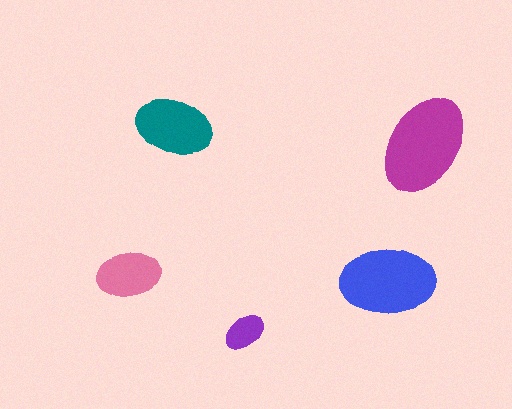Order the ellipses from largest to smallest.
the magenta one, the blue one, the teal one, the pink one, the purple one.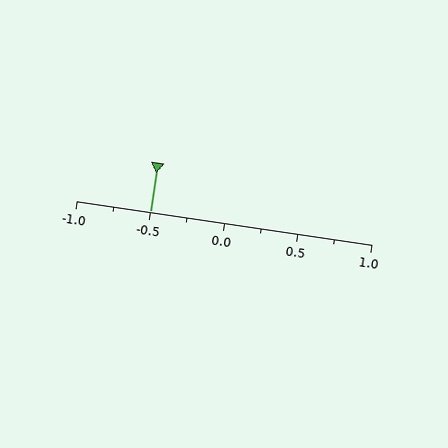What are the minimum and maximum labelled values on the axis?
The axis runs from -1.0 to 1.0.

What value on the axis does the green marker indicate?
The marker indicates approximately -0.5.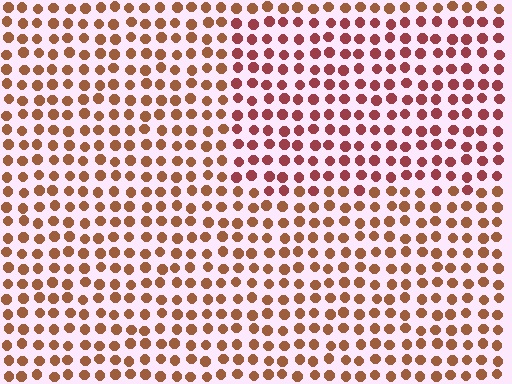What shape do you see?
I see a rectangle.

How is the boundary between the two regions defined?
The boundary is defined purely by a slight shift in hue (about 29 degrees). Spacing, size, and orientation are identical on both sides.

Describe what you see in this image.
The image is filled with small brown elements in a uniform arrangement. A rectangle-shaped region is visible where the elements are tinted to a slightly different hue, forming a subtle color boundary.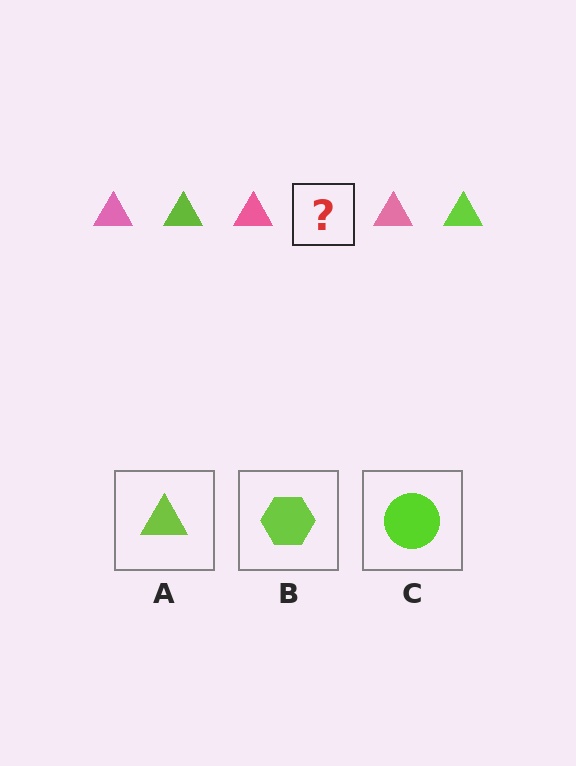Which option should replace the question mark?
Option A.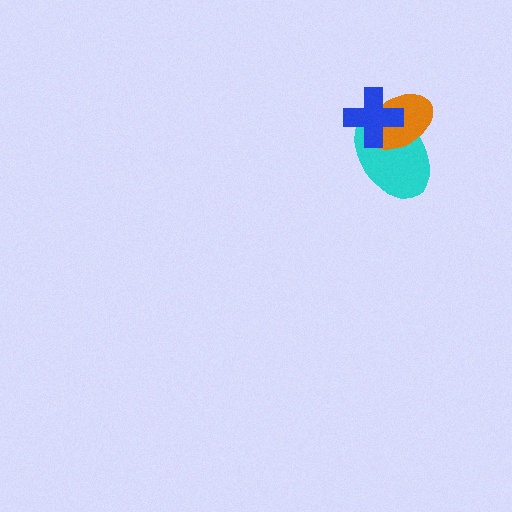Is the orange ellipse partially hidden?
Yes, it is partially covered by another shape.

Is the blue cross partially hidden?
No, no other shape covers it.